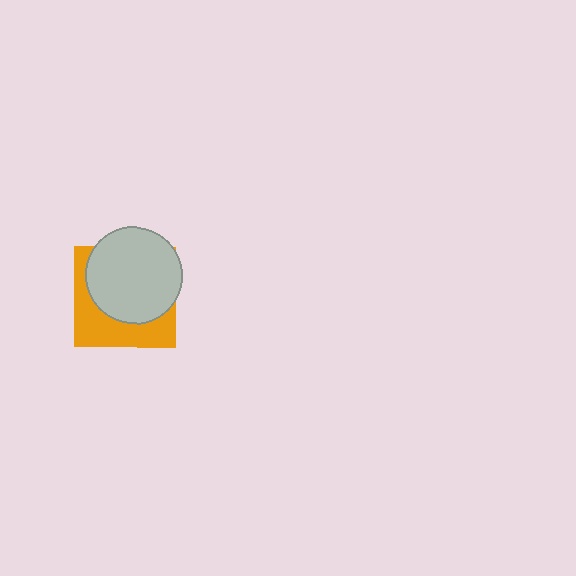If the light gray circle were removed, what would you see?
You would see the complete orange square.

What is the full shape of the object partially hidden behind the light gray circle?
The partially hidden object is an orange square.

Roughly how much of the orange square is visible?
A small part of it is visible (roughly 40%).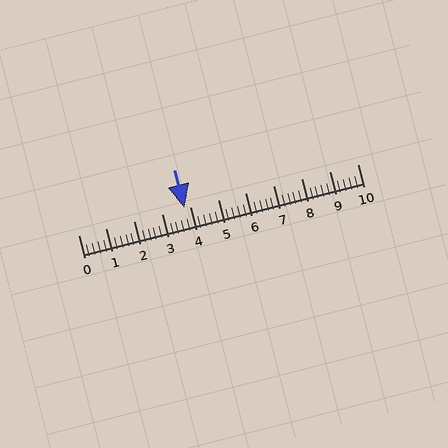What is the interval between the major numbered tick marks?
The major tick marks are spaced 1 units apart.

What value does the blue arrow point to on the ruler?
The blue arrow points to approximately 3.8.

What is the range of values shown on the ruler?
The ruler shows values from 0 to 10.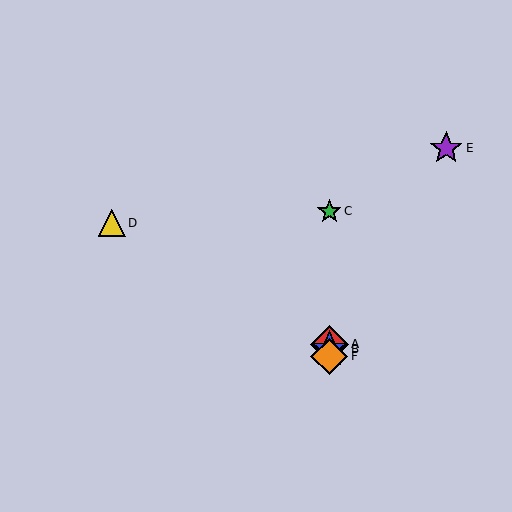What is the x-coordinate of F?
Object F is at x≈329.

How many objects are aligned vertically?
4 objects (A, B, C, F) are aligned vertically.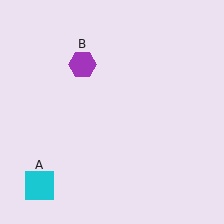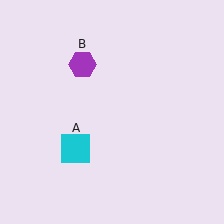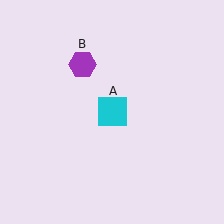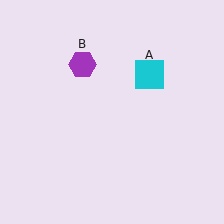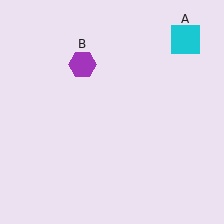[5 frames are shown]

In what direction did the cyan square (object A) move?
The cyan square (object A) moved up and to the right.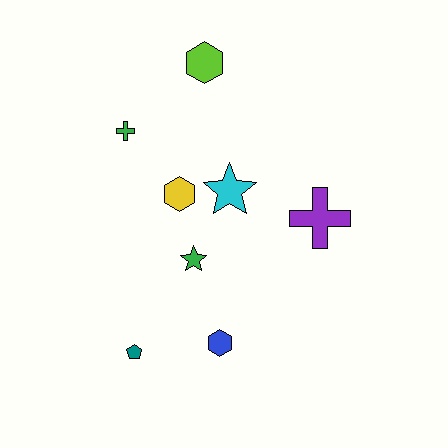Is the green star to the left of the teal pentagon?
No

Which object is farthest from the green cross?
The blue hexagon is farthest from the green cross.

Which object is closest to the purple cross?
The cyan star is closest to the purple cross.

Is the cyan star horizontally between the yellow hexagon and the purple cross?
Yes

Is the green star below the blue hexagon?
No